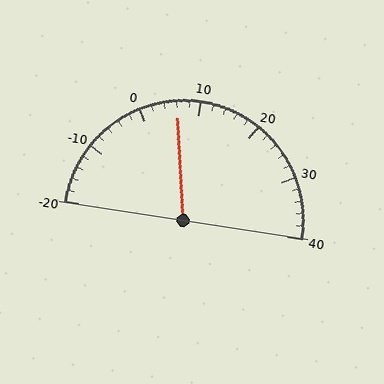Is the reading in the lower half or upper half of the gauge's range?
The reading is in the lower half of the range (-20 to 40).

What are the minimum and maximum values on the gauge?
The gauge ranges from -20 to 40.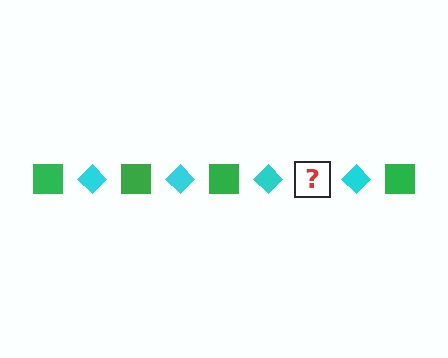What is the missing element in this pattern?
The missing element is a green square.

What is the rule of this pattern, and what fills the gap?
The rule is that the pattern alternates between green square and cyan diamond. The gap should be filled with a green square.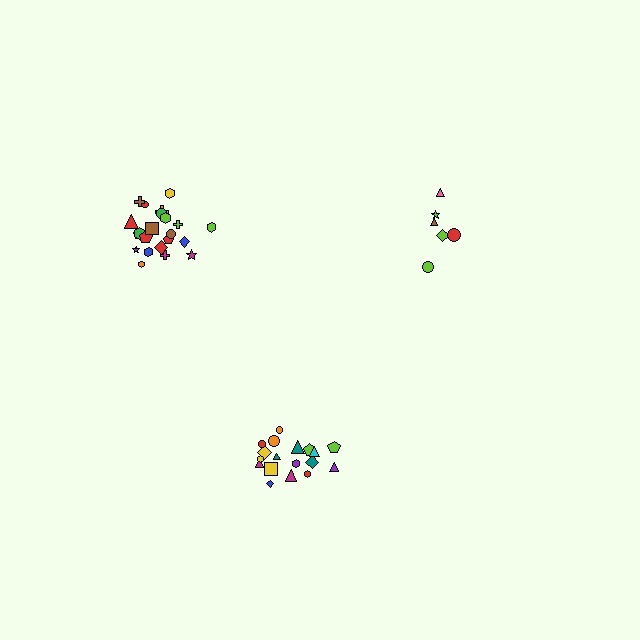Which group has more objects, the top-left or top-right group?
The top-left group.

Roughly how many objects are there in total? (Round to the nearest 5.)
Roughly 45 objects in total.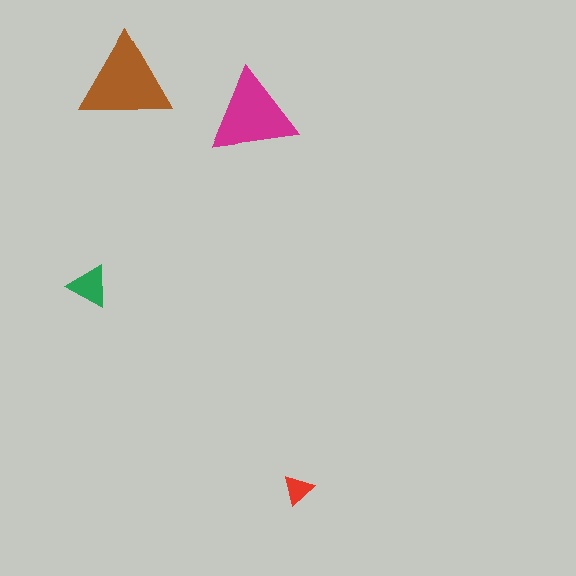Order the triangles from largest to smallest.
the brown one, the magenta one, the green one, the red one.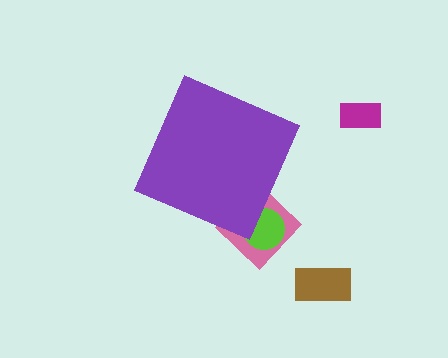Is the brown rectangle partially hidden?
No, the brown rectangle is fully visible.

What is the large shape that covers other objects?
A purple diamond.